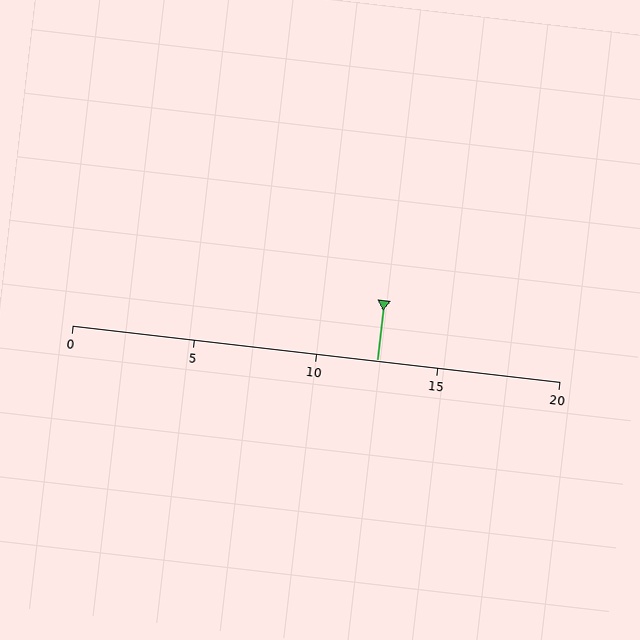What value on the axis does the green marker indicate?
The marker indicates approximately 12.5.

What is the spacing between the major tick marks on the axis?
The major ticks are spaced 5 apart.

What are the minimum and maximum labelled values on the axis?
The axis runs from 0 to 20.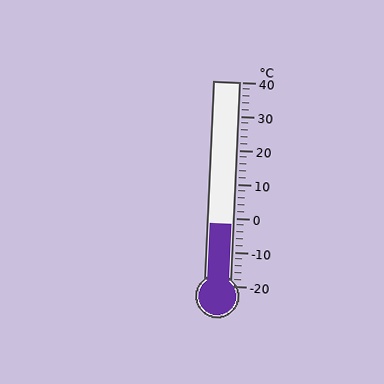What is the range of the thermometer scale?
The thermometer scale ranges from -20°C to 40°C.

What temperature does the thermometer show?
The thermometer shows approximately -2°C.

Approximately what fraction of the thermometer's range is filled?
The thermometer is filled to approximately 30% of its range.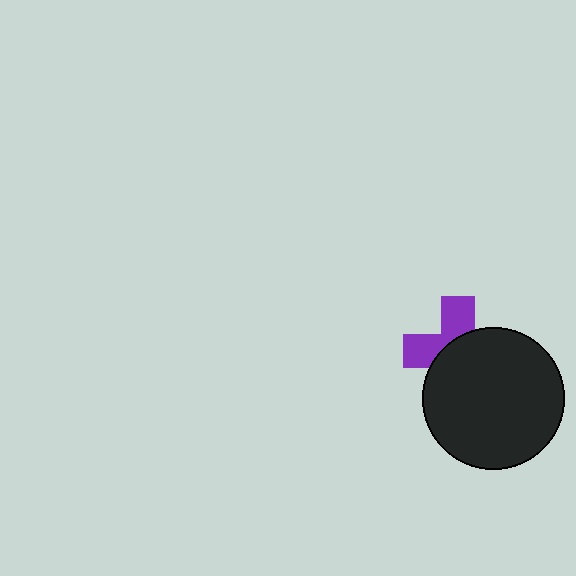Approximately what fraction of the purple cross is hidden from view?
Roughly 59% of the purple cross is hidden behind the black circle.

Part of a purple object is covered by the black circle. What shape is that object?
It is a cross.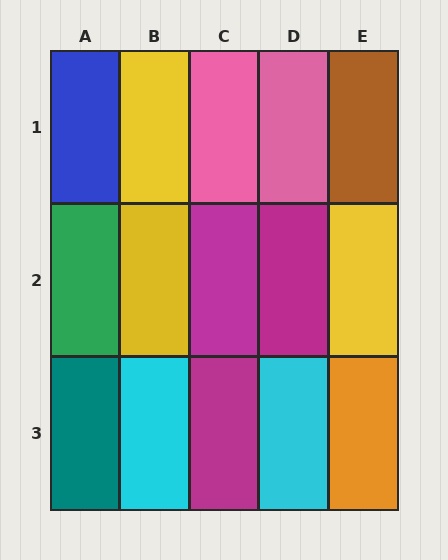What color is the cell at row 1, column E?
Brown.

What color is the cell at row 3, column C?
Magenta.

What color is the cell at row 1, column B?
Yellow.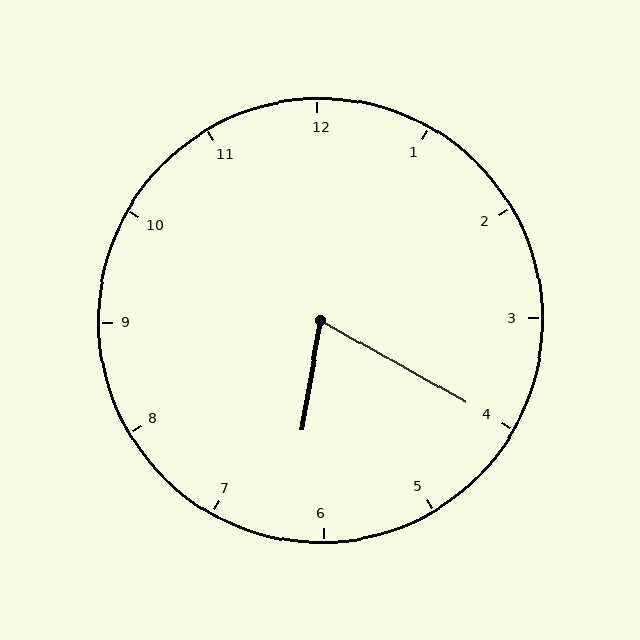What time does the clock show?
6:20.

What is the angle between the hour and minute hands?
Approximately 70 degrees.